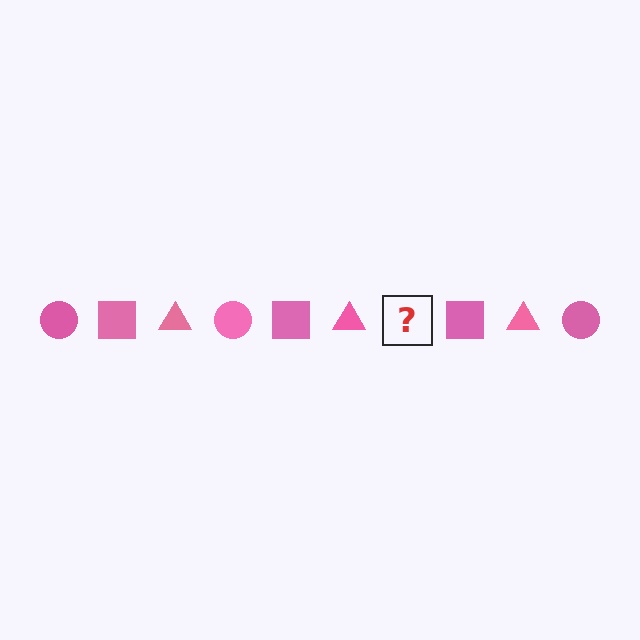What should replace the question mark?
The question mark should be replaced with a pink circle.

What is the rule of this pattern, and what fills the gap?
The rule is that the pattern cycles through circle, square, triangle shapes in pink. The gap should be filled with a pink circle.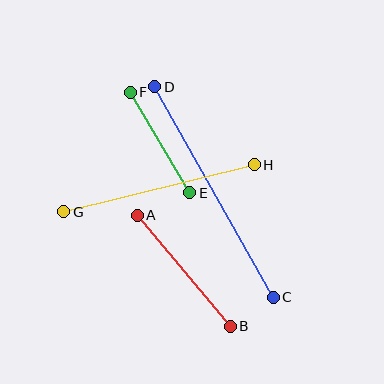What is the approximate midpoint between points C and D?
The midpoint is at approximately (214, 192) pixels.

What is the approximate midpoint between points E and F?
The midpoint is at approximately (160, 143) pixels.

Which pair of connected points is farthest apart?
Points C and D are farthest apart.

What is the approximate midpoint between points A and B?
The midpoint is at approximately (184, 271) pixels.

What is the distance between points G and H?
The distance is approximately 196 pixels.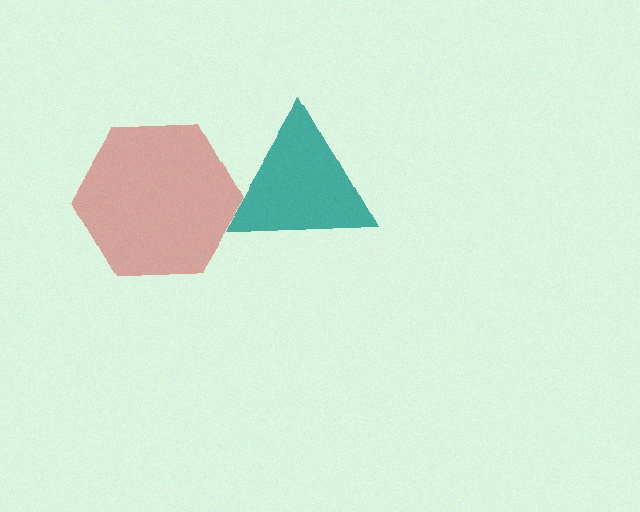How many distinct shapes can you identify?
There are 2 distinct shapes: a red hexagon, a teal triangle.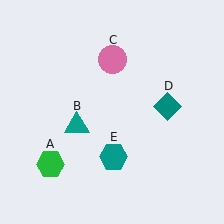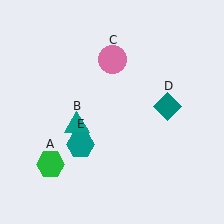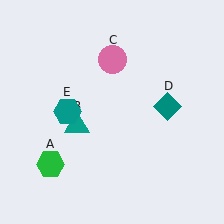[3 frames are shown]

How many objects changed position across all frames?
1 object changed position: teal hexagon (object E).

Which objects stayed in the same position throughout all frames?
Green hexagon (object A) and teal triangle (object B) and pink circle (object C) and teal diamond (object D) remained stationary.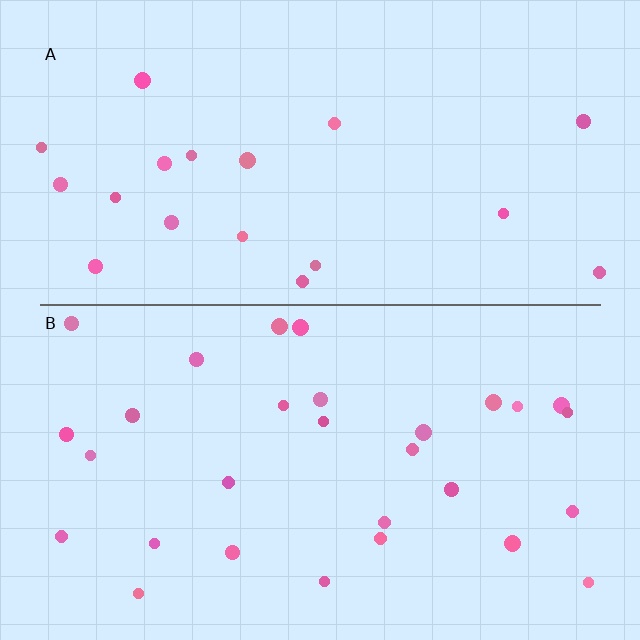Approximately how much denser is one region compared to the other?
Approximately 1.6× — region B over region A.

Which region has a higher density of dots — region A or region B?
B (the bottom).